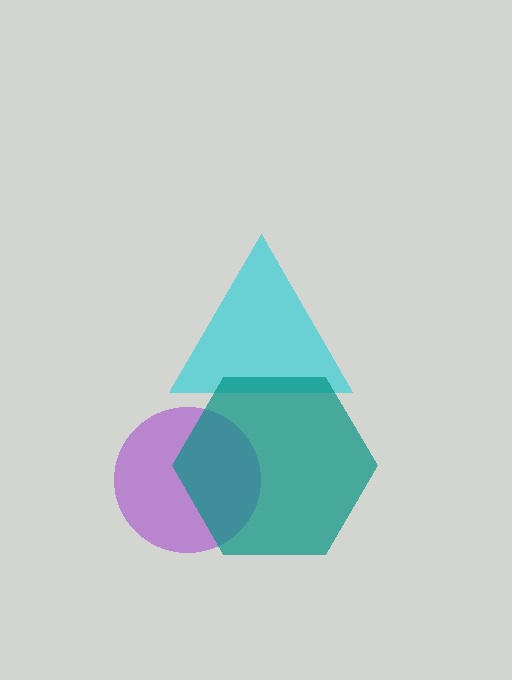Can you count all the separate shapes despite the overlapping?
Yes, there are 3 separate shapes.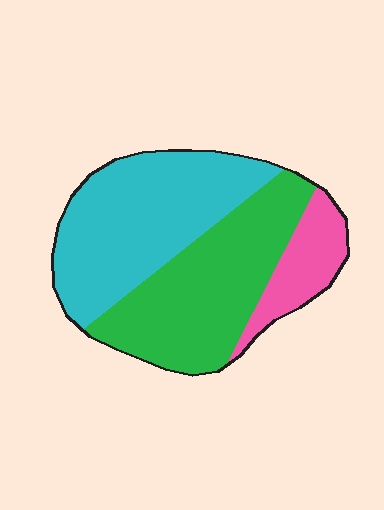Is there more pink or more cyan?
Cyan.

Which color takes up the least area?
Pink, at roughly 15%.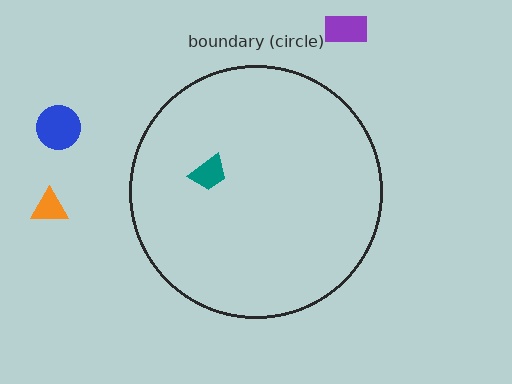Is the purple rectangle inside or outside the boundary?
Outside.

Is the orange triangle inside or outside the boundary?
Outside.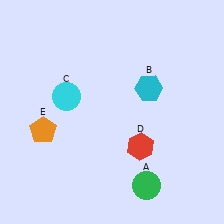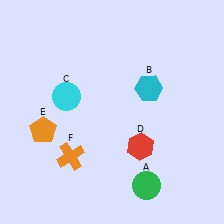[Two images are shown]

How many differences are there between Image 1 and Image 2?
There is 1 difference between the two images.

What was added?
An orange cross (F) was added in Image 2.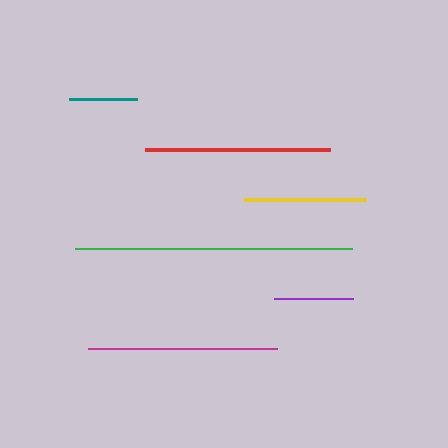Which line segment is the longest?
The green line is the longest at approximately 277 pixels.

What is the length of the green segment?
The green segment is approximately 277 pixels long.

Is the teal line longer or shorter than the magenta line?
The magenta line is longer than the teal line.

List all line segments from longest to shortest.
From longest to shortest: green, magenta, red, yellow, purple, teal.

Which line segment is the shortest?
The teal line is the shortest at approximately 68 pixels.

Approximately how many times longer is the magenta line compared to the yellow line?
The magenta line is approximately 1.5 times the length of the yellow line.